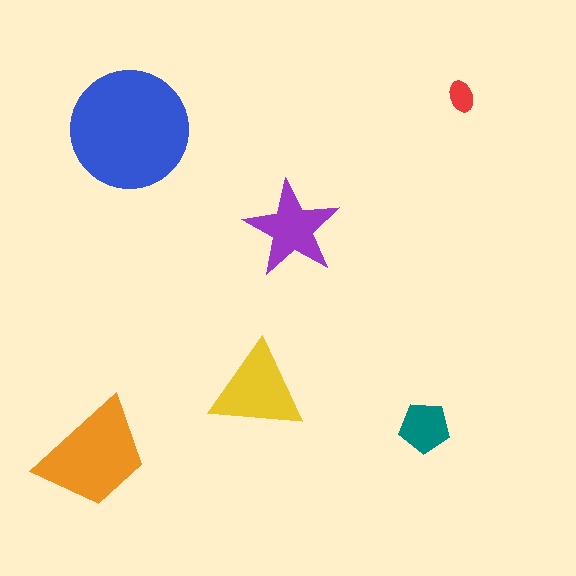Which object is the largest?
The blue circle.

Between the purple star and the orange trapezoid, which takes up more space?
The orange trapezoid.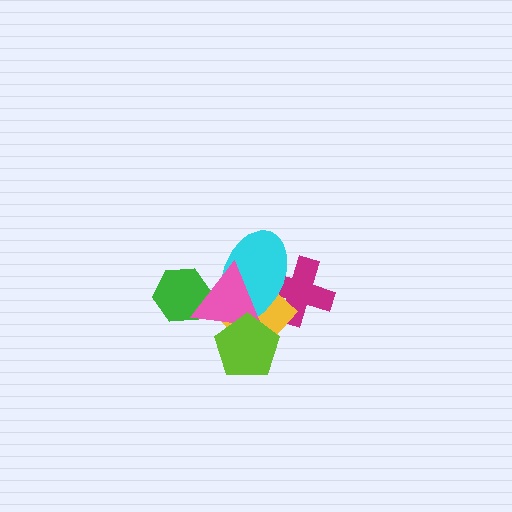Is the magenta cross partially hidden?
Yes, it is partially covered by another shape.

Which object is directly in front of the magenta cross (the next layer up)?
The yellow diamond is directly in front of the magenta cross.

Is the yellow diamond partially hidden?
Yes, it is partially covered by another shape.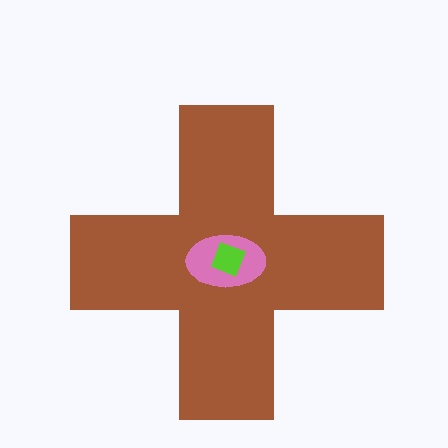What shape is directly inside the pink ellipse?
The lime square.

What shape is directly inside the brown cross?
The pink ellipse.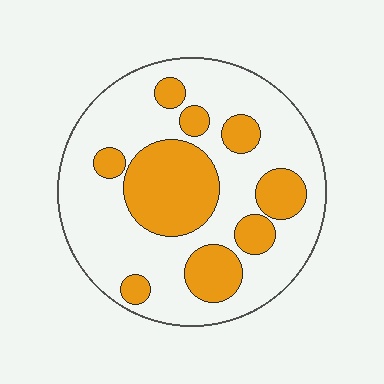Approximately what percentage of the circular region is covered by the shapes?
Approximately 30%.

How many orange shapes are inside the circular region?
9.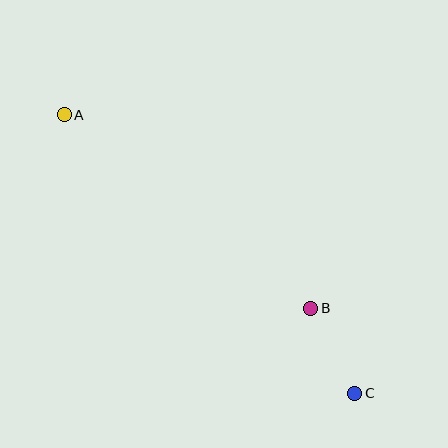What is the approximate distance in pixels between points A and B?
The distance between A and B is approximately 313 pixels.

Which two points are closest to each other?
Points B and C are closest to each other.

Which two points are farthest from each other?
Points A and C are farthest from each other.